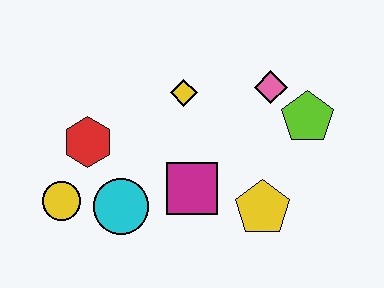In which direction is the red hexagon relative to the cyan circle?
The red hexagon is above the cyan circle.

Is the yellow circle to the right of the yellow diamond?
No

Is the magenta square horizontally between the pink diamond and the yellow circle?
Yes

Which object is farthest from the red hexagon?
The lime pentagon is farthest from the red hexagon.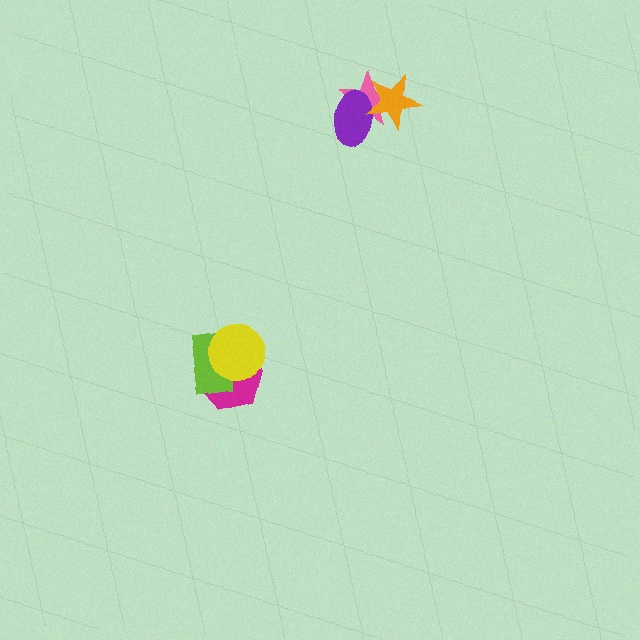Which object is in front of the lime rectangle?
The yellow circle is in front of the lime rectangle.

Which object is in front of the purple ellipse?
The orange star is in front of the purple ellipse.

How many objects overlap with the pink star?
2 objects overlap with the pink star.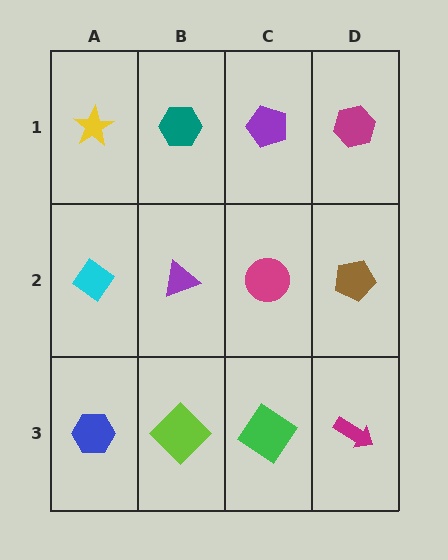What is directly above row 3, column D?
A brown pentagon.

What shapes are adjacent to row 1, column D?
A brown pentagon (row 2, column D), a purple pentagon (row 1, column C).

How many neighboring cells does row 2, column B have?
4.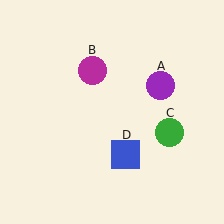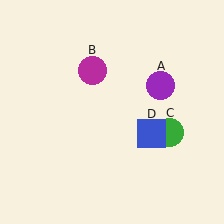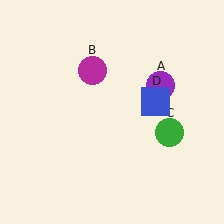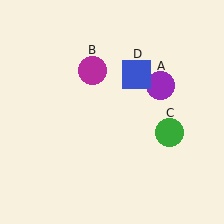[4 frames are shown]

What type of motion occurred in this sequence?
The blue square (object D) rotated counterclockwise around the center of the scene.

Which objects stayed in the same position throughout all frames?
Purple circle (object A) and magenta circle (object B) and green circle (object C) remained stationary.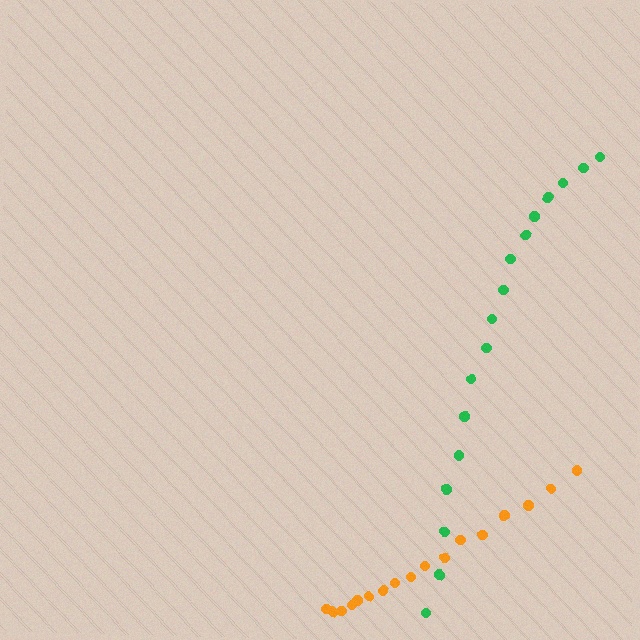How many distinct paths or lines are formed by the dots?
There are 2 distinct paths.